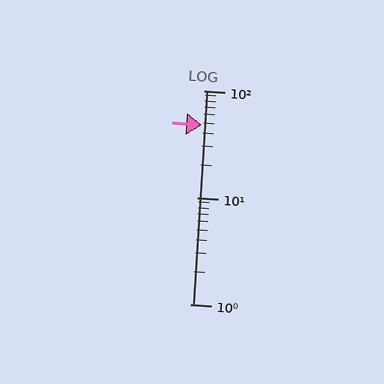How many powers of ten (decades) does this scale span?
The scale spans 2 decades, from 1 to 100.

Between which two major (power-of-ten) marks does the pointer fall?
The pointer is between 10 and 100.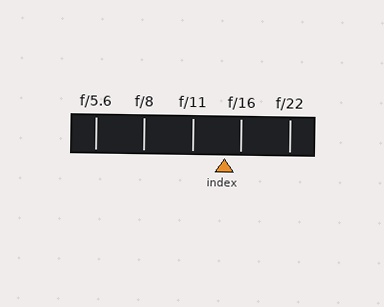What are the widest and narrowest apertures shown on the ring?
The widest aperture shown is f/5.6 and the narrowest is f/22.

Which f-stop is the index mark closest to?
The index mark is closest to f/16.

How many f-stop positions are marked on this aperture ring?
There are 5 f-stop positions marked.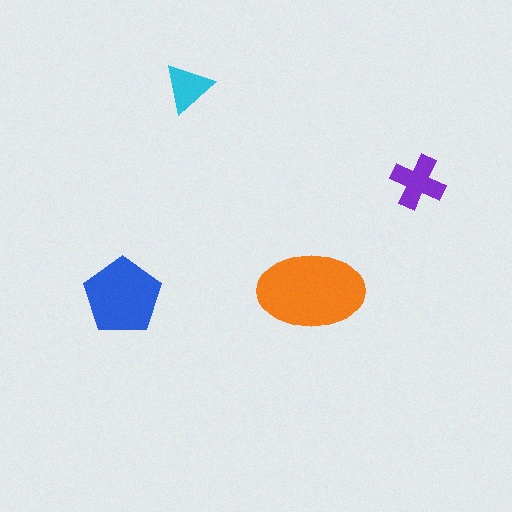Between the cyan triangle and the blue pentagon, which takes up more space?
The blue pentagon.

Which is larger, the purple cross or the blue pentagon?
The blue pentagon.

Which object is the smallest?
The cyan triangle.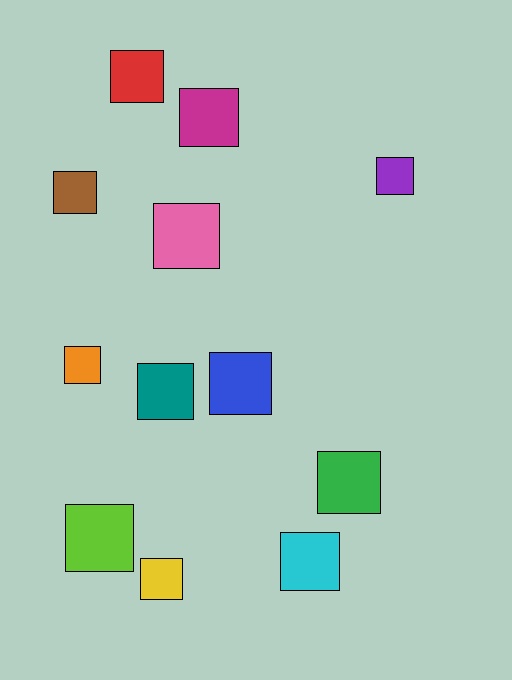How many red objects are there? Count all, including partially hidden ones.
There is 1 red object.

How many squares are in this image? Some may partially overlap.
There are 12 squares.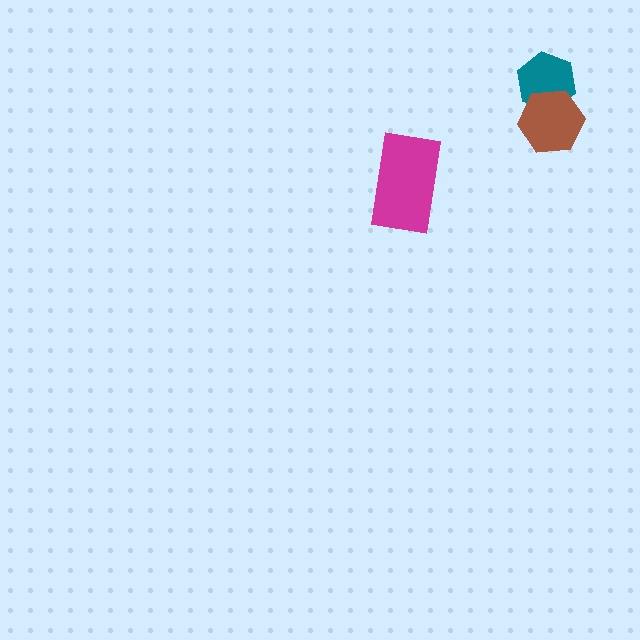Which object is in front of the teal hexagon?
The brown hexagon is in front of the teal hexagon.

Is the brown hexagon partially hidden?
No, no other shape covers it.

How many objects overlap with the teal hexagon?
1 object overlaps with the teal hexagon.